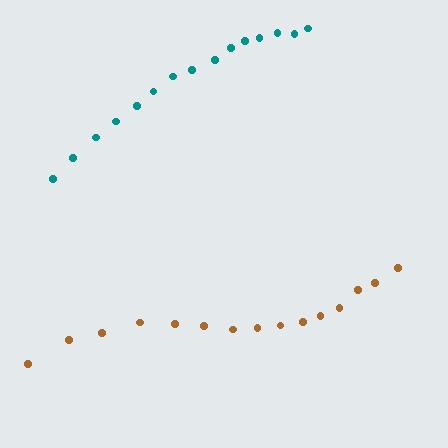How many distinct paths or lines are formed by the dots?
There are 2 distinct paths.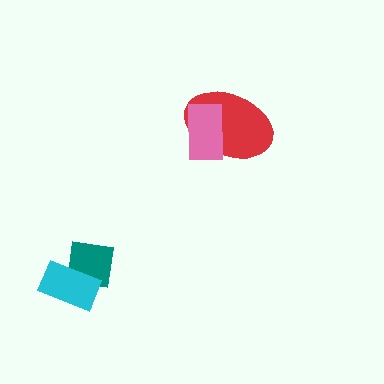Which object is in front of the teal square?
The cyan rectangle is in front of the teal square.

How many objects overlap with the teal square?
1 object overlaps with the teal square.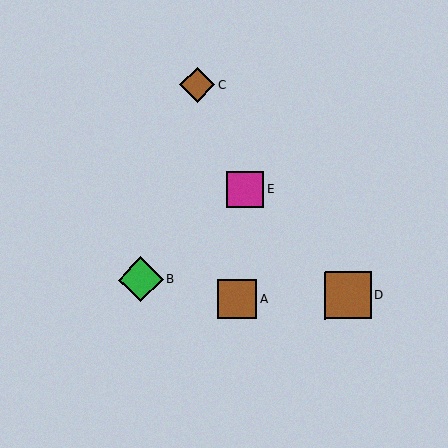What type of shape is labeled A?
Shape A is a brown square.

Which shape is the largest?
The brown square (labeled D) is the largest.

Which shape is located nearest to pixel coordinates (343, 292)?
The brown square (labeled D) at (348, 295) is nearest to that location.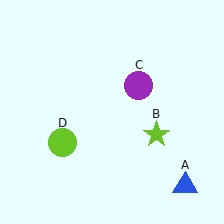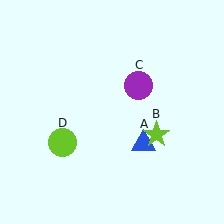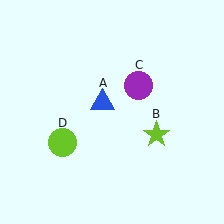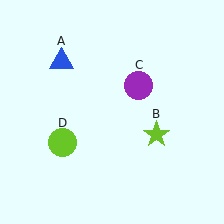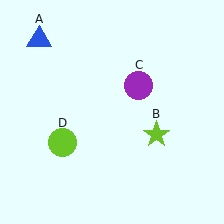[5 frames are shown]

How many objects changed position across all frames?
1 object changed position: blue triangle (object A).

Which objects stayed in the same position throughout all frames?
Lime star (object B) and purple circle (object C) and lime circle (object D) remained stationary.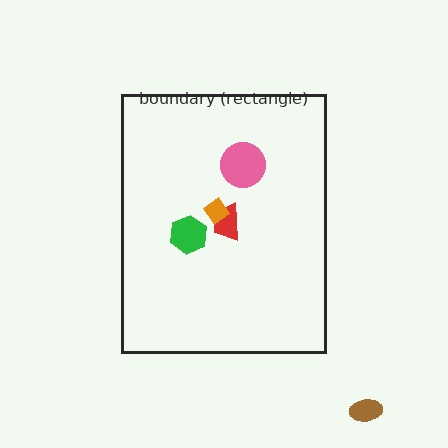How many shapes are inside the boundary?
4 inside, 1 outside.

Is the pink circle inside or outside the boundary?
Inside.